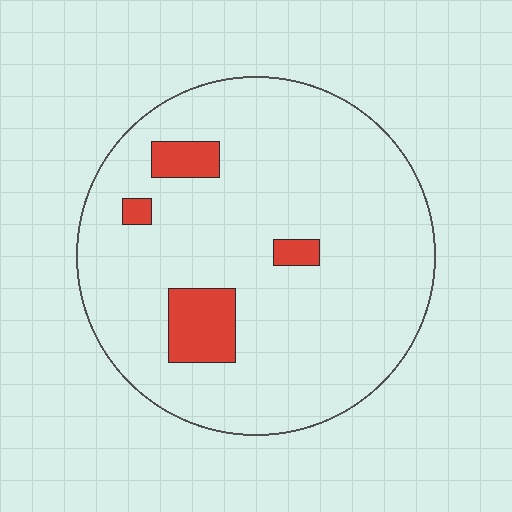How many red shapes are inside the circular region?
4.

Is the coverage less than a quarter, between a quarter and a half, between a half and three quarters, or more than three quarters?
Less than a quarter.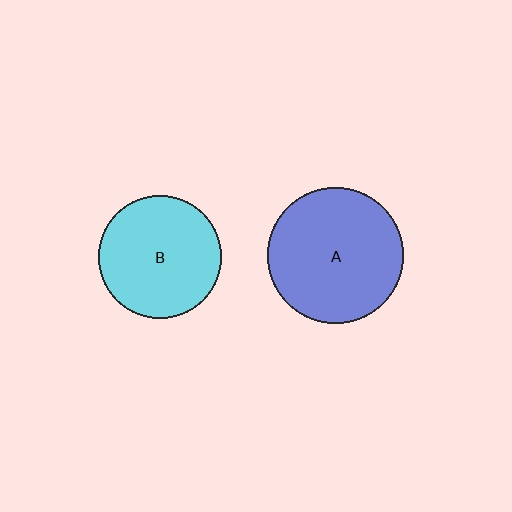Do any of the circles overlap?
No, none of the circles overlap.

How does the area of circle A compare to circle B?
Approximately 1.2 times.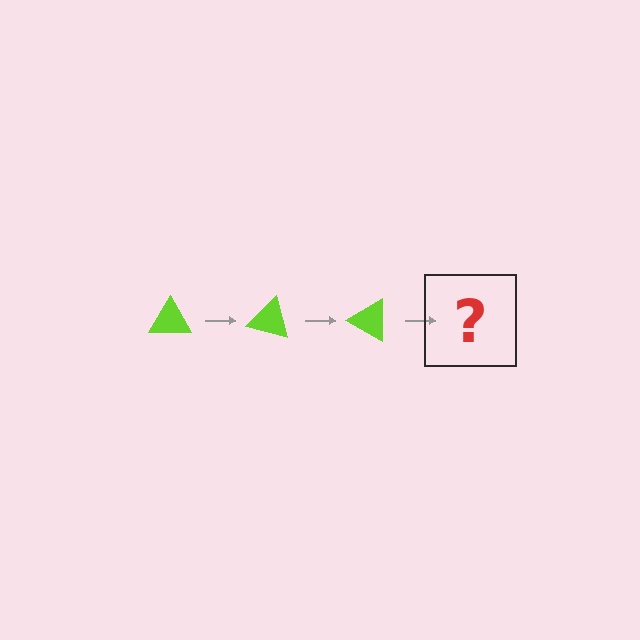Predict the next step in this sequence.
The next step is a lime triangle rotated 45 degrees.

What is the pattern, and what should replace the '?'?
The pattern is that the triangle rotates 15 degrees each step. The '?' should be a lime triangle rotated 45 degrees.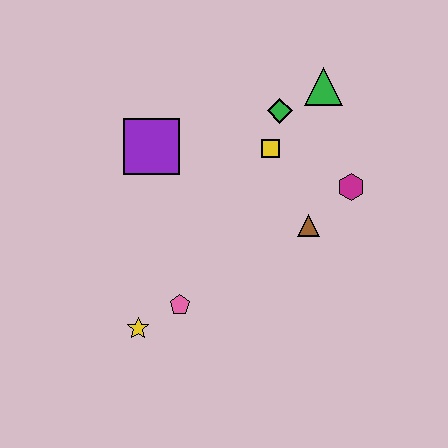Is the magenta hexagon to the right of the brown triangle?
Yes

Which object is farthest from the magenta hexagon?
The yellow star is farthest from the magenta hexagon.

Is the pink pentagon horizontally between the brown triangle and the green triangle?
No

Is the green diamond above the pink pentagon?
Yes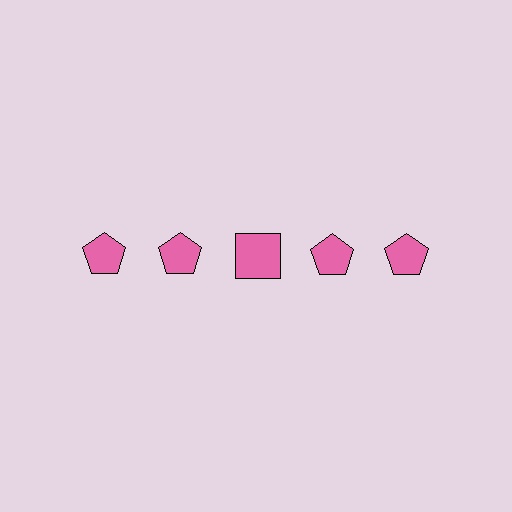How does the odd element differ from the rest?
It has a different shape: square instead of pentagon.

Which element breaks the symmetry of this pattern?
The pink square in the top row, center column breaks the symmetry. All other shapes are pink pentagons.